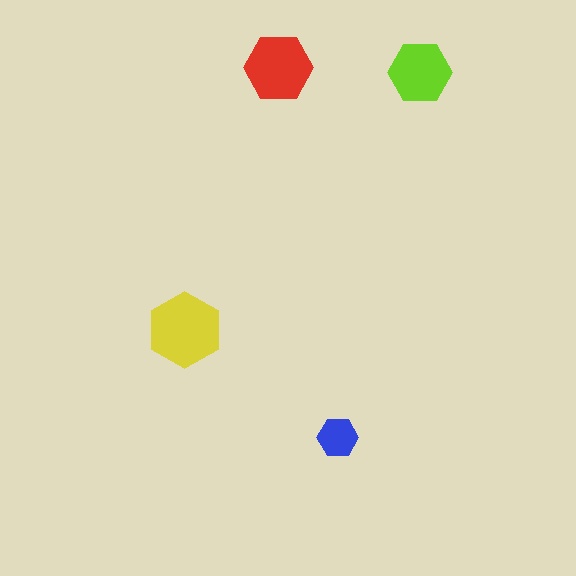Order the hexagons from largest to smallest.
the yellow one, the red one, the lime one, the blue one.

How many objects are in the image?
There are 4 objects in the image.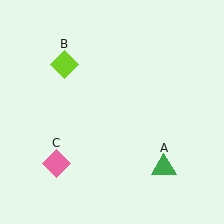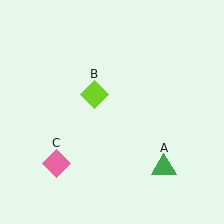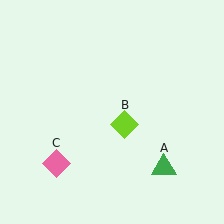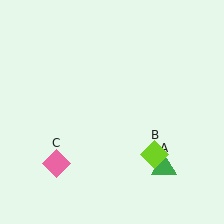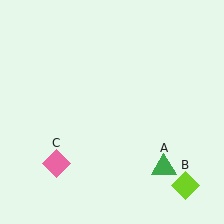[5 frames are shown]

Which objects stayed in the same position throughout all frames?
Green triangle (object A) and pink diamond (object C) remained stationary.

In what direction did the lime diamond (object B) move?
The lime diamond (object B) moved down and to the right.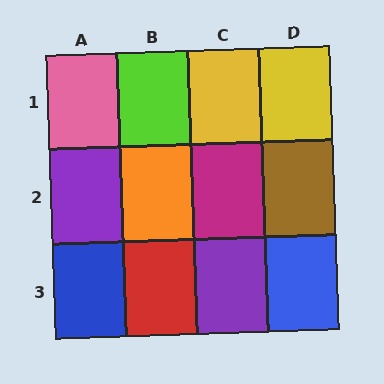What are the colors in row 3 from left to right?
Blue, red, purple, blue.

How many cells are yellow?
2 cells are yellow.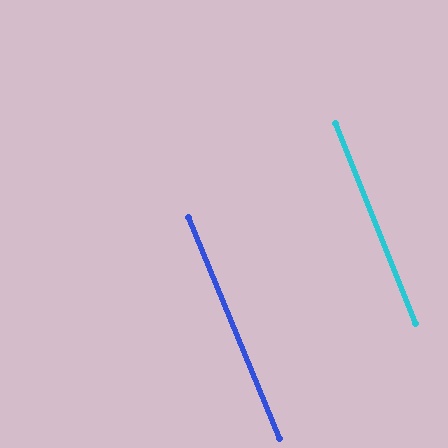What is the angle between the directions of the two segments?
Approximately 0 degrees.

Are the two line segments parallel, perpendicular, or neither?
Parallel — their directions differ by only 0.4°.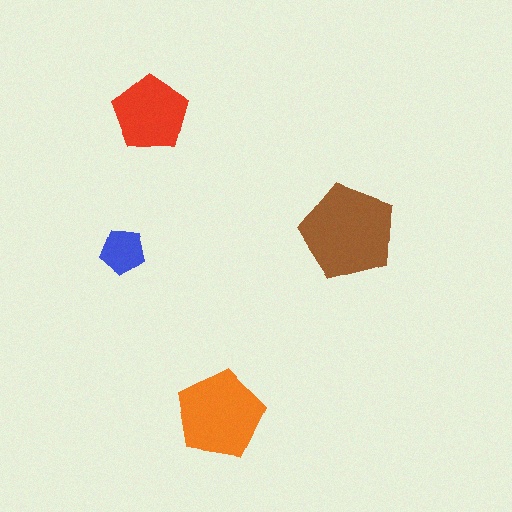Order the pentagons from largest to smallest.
the brown one, the orange one, the red one, the blue one.